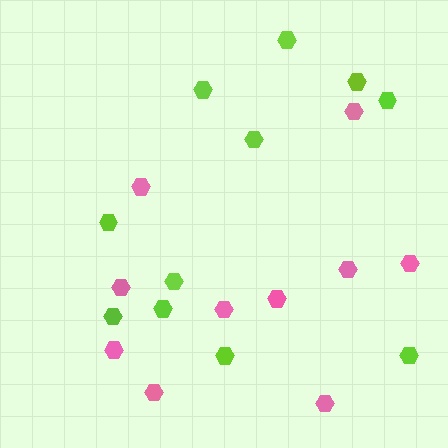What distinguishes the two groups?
There are 2 groups: one group of pink hexagons (10) and one group of lime hexagons (11).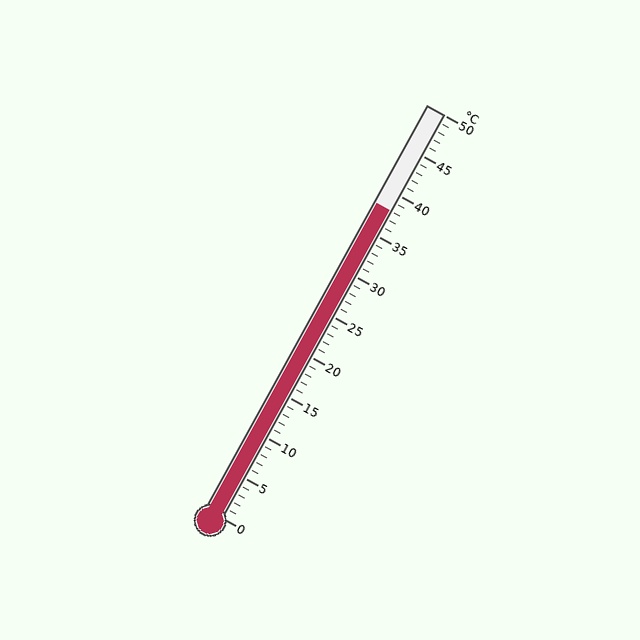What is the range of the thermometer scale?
The thermometer scale ranges from 0°C to 50°C.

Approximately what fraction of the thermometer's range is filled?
The thermometer is filled to approximately 75% of its range.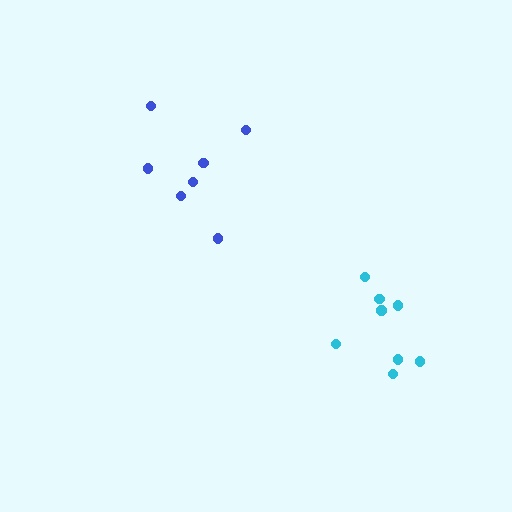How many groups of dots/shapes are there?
There are 2 groups.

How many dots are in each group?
Group 1: 7 dots, Group 2: 8 dots (15 total).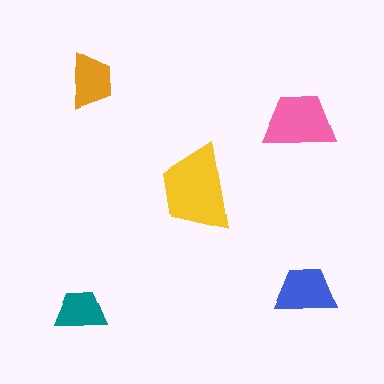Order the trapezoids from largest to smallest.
the yellow one, the pink one, the blue one, the orange one, the teal one.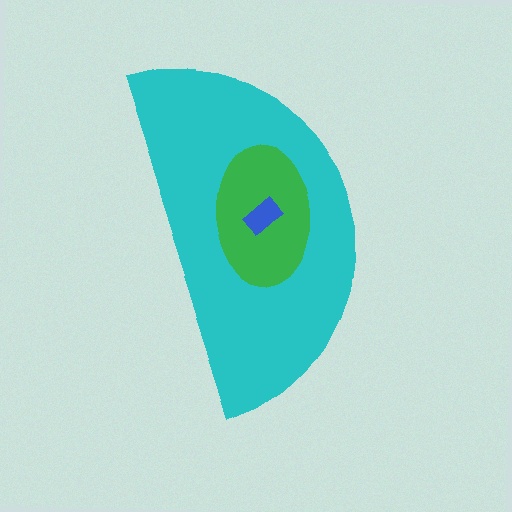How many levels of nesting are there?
3.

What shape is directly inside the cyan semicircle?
The green ellipse.